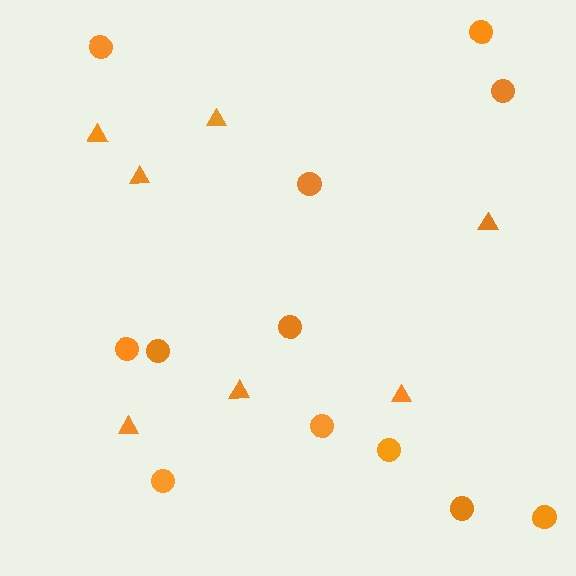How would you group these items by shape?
There are 2 groups: one group of circles (12) and one group of triangles (7).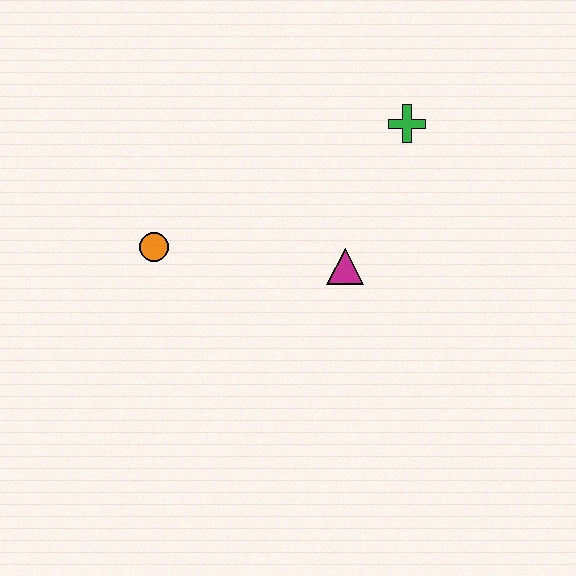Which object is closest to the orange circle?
The magenta triangle is closest to the orange circle.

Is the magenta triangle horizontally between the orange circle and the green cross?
Yes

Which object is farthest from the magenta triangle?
The orange circle is farthest from the magenta triangle.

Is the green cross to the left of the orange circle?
No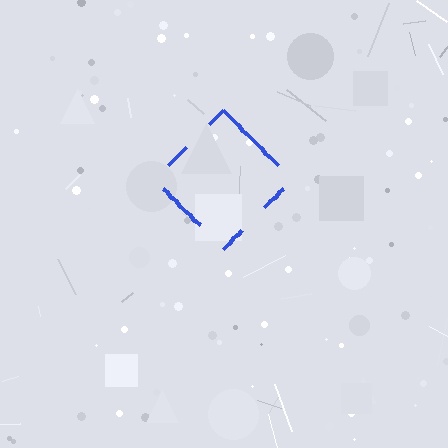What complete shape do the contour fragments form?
The contour fragments form a diamond.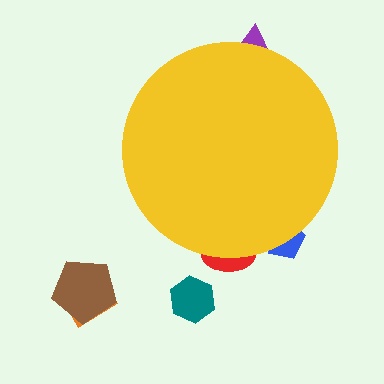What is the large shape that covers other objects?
A yellow circle.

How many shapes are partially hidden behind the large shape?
3 shapes are partially hidden.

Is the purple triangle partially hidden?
Yes, the purple triangle is partially hidden behind the yellow circle.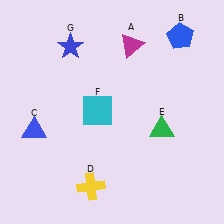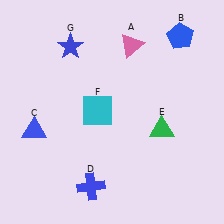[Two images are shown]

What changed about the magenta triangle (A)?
In Image 1, A is magenta. In Image 2, it changed to pink.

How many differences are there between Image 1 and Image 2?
There are 2 differences between the two images.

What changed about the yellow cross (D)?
In Image 1, D is yellow. In Image 2, it changed to blue.